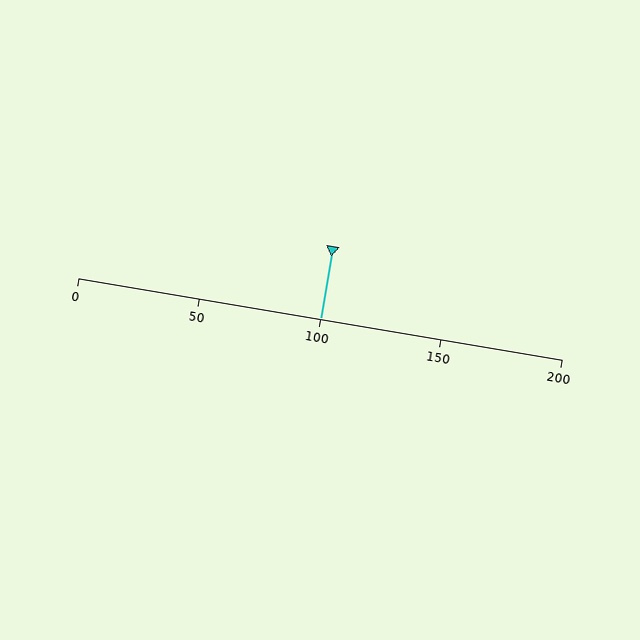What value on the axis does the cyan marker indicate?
The marker indicates approximately 100.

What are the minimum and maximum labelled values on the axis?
The axis runs from 0 to 200.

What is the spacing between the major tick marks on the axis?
The major ticks are spaced 50 apart.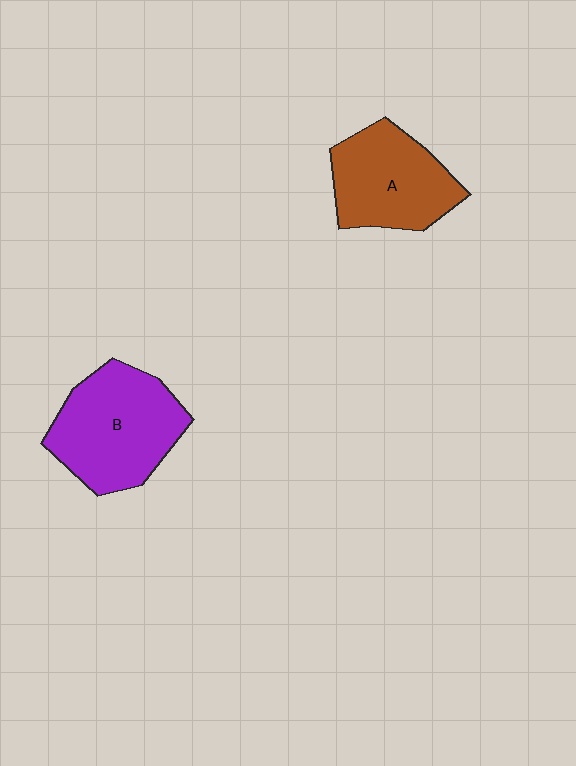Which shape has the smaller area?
Shape A (brown).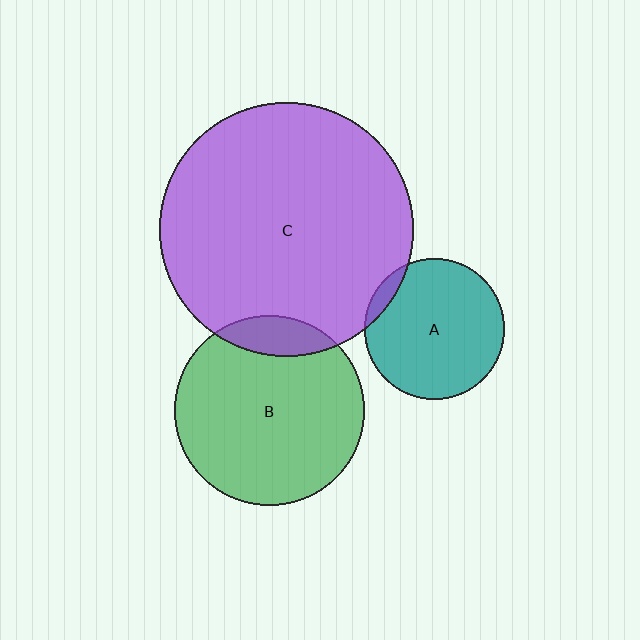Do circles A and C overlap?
Yes.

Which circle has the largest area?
Circle C (purple).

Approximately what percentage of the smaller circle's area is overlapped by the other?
Approximately 5%.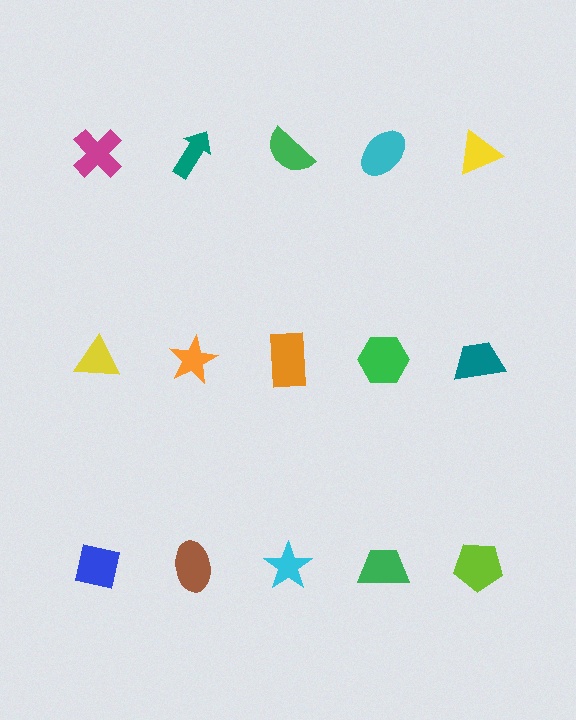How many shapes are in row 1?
5 shapes.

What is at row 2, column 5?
A teal trapezoid.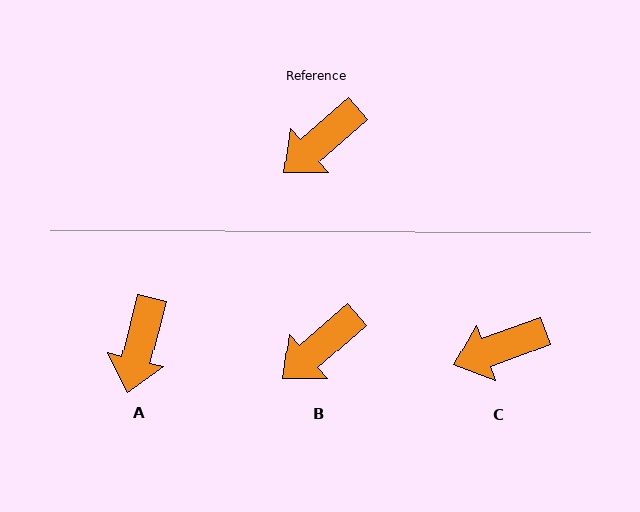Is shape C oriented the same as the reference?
No, it is off by about 21 degrees.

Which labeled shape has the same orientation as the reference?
B.